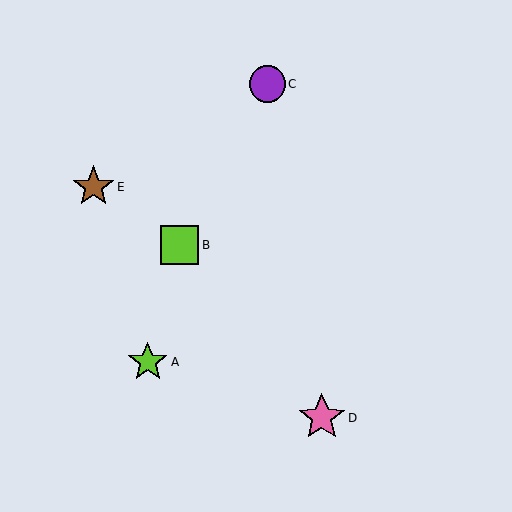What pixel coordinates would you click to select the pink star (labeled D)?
Click at (322, 418) to select the pink star D.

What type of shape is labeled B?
Shape B is a lime square.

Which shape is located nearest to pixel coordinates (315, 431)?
The pink star (labeled D) at (322, 418) is nearest to that location.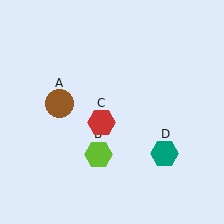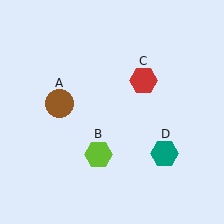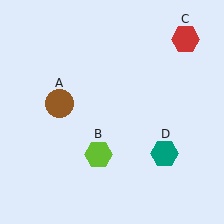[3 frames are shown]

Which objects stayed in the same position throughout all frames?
Brown circle (object A) and lime hexagon (object B) and teal hexagon (object D) remained stationary.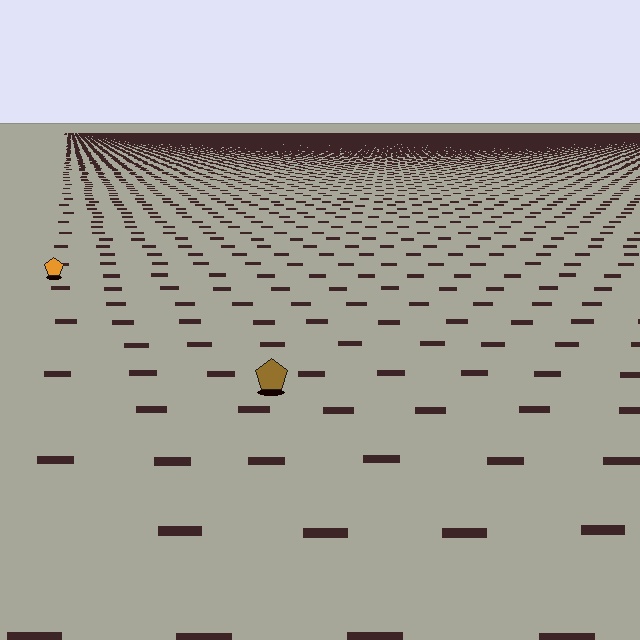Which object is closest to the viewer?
The brown pentagon is closest. The texture marks near it are larger and more spread out.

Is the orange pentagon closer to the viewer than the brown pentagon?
No. The brown pentagon is closer — you can tell from the texture gradient: the ground texture is coarser near it.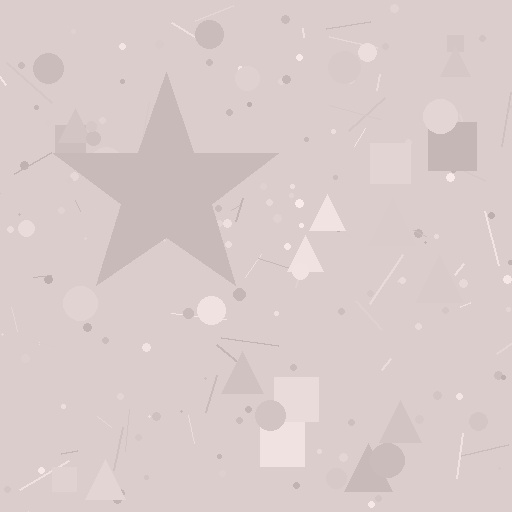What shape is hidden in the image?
A star is hidden in the image.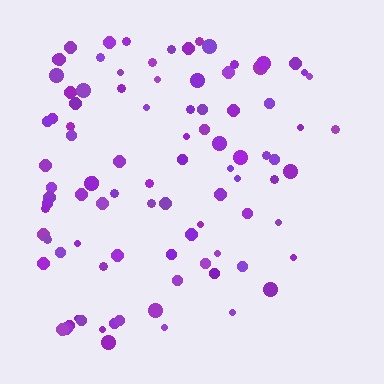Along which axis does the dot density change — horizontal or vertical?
Horizontal.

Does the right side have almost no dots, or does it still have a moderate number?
Still a moderate number, just noticeably fewer than the left.